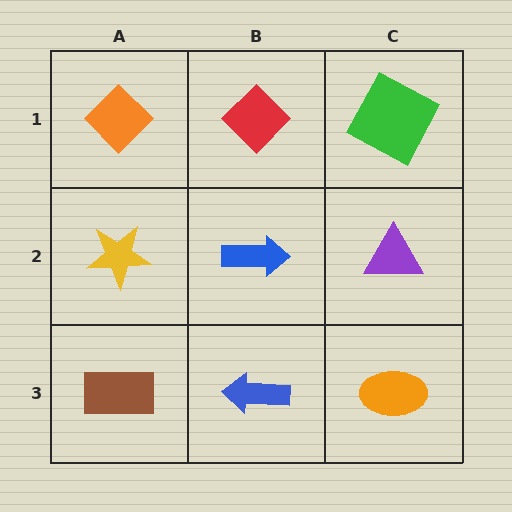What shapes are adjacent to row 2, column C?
A green square (row 1, column C), an orange ellipse (row 3, column C), a blue arrow (row 2, column B).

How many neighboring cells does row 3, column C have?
2.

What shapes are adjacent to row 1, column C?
A purple triangle (row 2, column C), a red diamond (row 1, column B).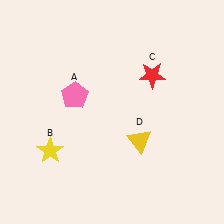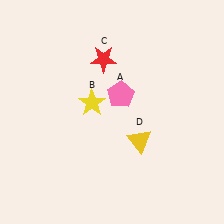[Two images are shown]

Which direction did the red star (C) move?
The red star (C) moved left.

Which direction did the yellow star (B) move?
The yellow star (B) moved up.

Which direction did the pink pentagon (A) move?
The pink pentagon (A) moved right.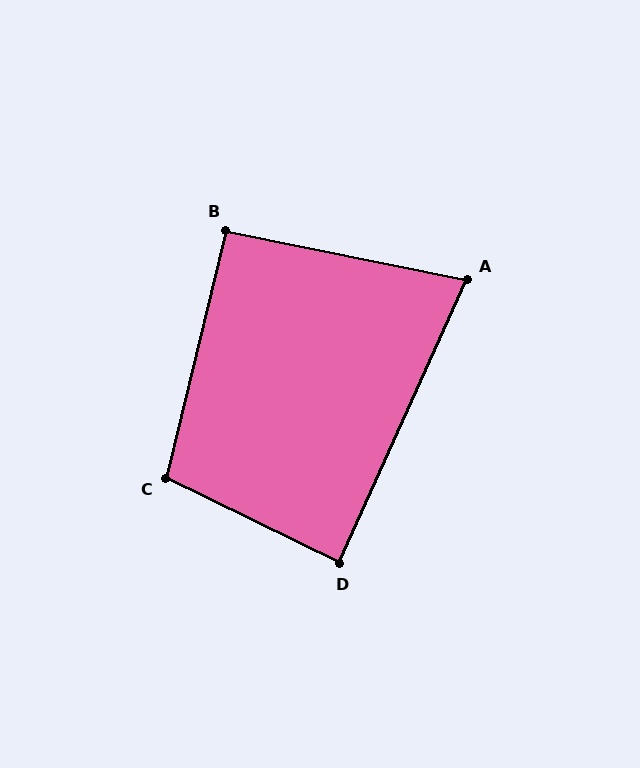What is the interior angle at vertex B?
Approximately 92 degrees (approximately right).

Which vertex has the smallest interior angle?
A, at approximately 77 degrees.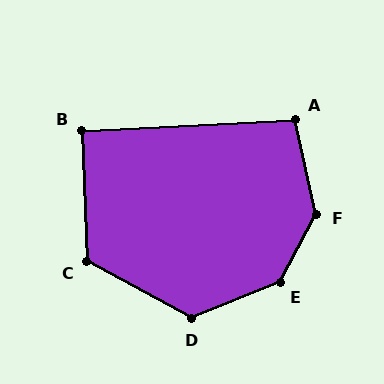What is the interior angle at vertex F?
Approximately 140 degrees (obtuse).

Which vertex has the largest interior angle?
E, at approximately 140 degrees.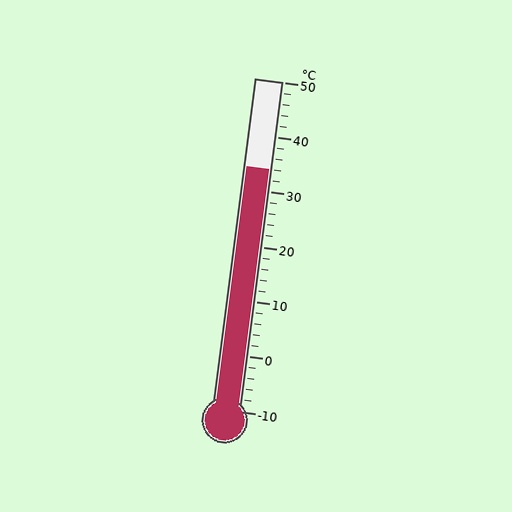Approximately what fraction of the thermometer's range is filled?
The thermometer is filled to approximately 75% of its range.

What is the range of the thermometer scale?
The thermometer scale ranges from -10°C to 50°C.